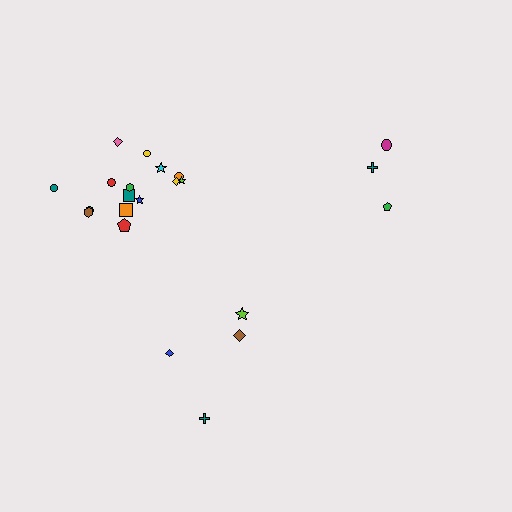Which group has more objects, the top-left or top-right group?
The top-left group.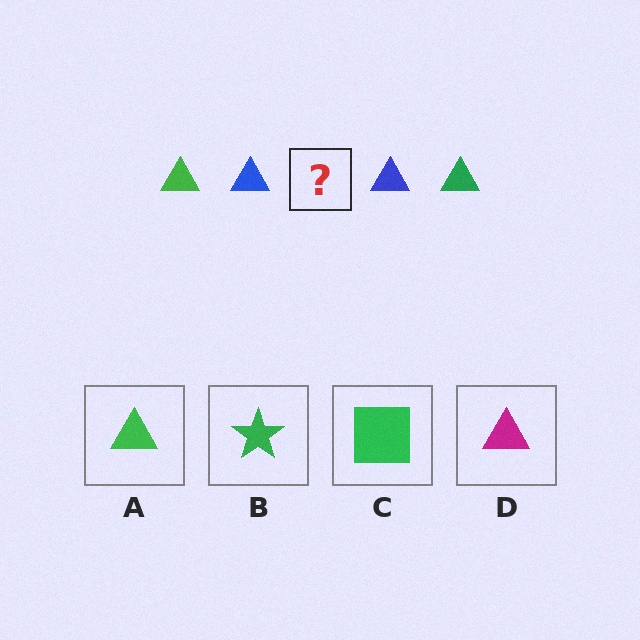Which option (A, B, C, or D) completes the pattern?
A.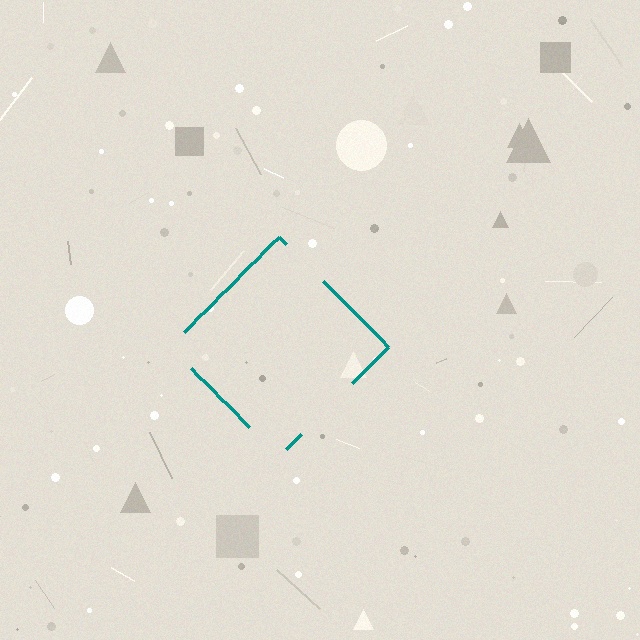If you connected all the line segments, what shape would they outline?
They would outline a diamond.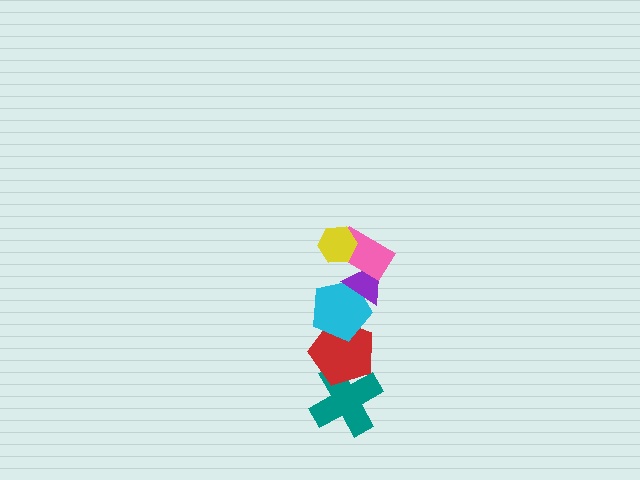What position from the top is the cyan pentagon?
The cyan pentagon is 4th from the top.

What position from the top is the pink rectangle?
The pink rectangle is 2nd from the top.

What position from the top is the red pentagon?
The red pentagon is 5th from the top.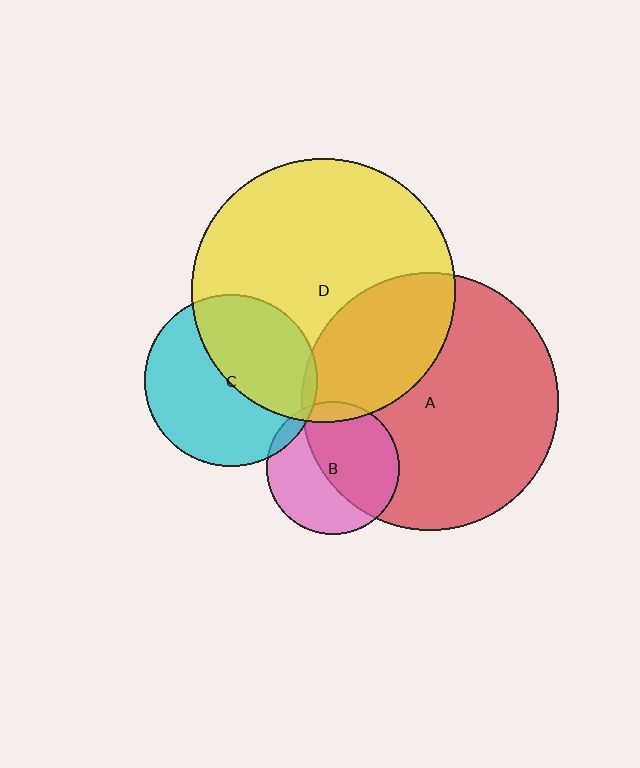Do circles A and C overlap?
Yes.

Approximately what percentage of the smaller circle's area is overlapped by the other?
Approximately 5%.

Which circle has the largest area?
Circle D (yellow).